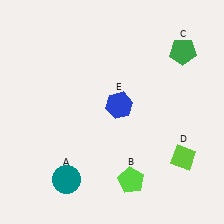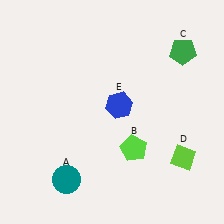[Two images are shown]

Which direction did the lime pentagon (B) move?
The lime pentagon (B) moved up.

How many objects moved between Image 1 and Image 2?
1 object moved between the two images.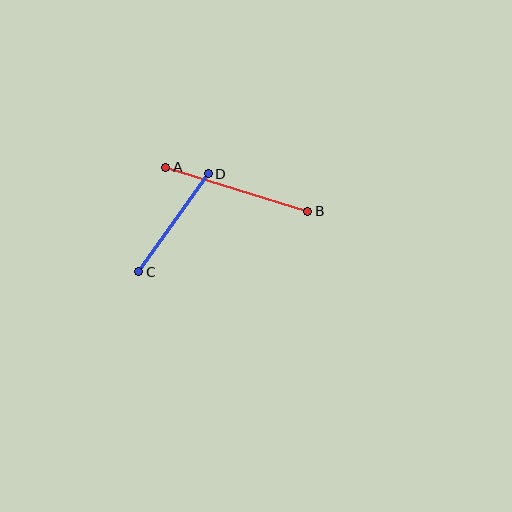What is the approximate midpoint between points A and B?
The midpoint is at approximately (237, 189) pixels.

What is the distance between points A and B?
The distance is approximately 149 pixels.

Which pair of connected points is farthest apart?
Points A and B are farthest apart.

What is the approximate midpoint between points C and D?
The midpoint is at approximately (174, 223) pixels.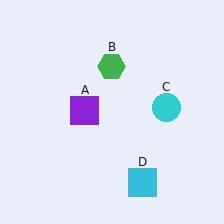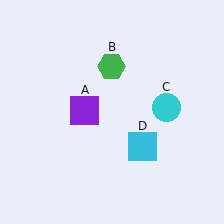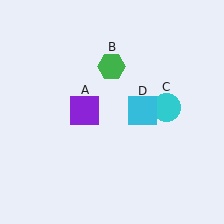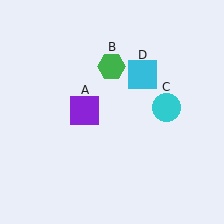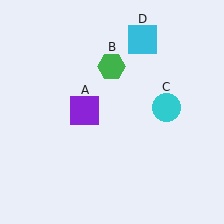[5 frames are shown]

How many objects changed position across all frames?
1 object changed position: cyan square (object D).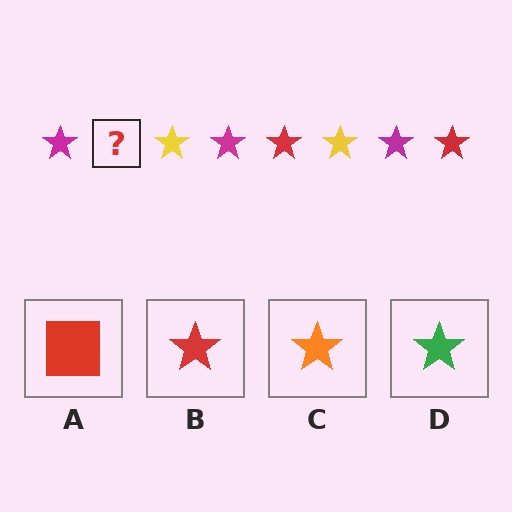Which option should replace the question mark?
Option B.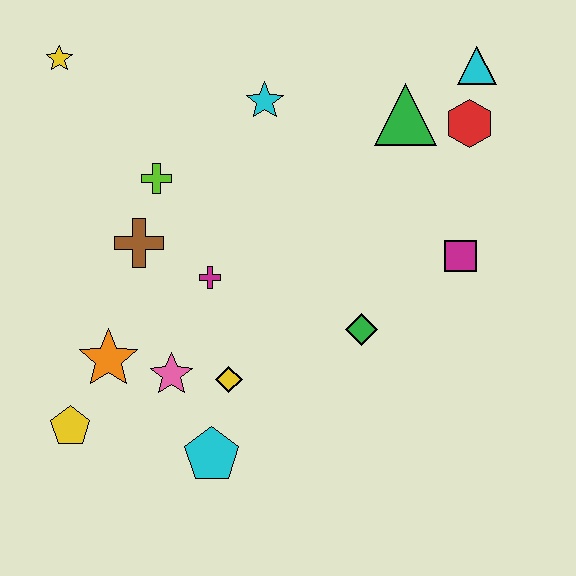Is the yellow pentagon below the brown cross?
Yes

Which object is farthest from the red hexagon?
The yellow pentagon is farthest from the red hexagon.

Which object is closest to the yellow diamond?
The pink star is closest to the yellow diamond.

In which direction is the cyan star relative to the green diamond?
The cyan star is above the green diamond.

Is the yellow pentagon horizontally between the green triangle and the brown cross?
No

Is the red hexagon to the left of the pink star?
No